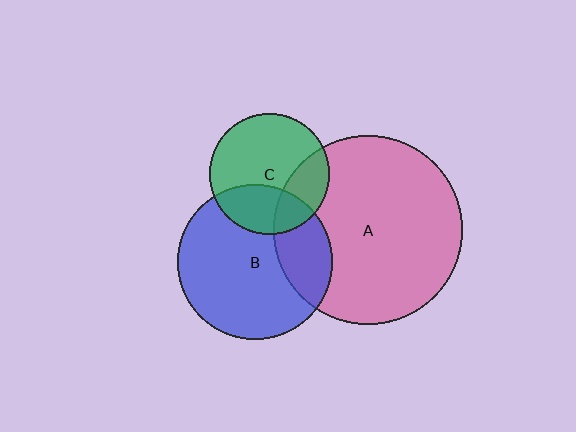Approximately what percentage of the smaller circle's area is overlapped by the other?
Approximately 25%.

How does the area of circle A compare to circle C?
Approximately 2.5 times.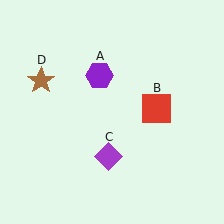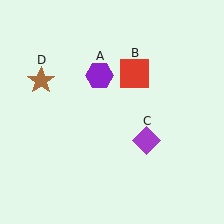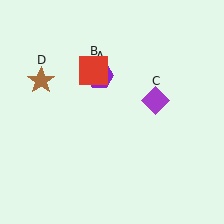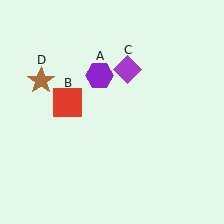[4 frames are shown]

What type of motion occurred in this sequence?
The red square (object B), purple diamond (object C) rotated counterclockwise around the center of the scene.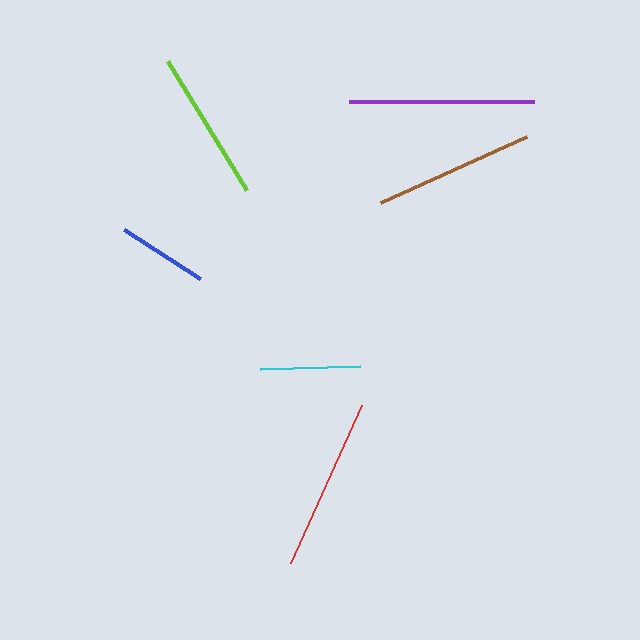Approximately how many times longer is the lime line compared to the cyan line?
The lime line is approximately 1.5 times the length of the cyan line.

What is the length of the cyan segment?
The cyan segment is approximately 100 pixels long.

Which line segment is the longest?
The purple line is the longest at approximately 186 pixels.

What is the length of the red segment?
The red segment is approximately 173 pixels long.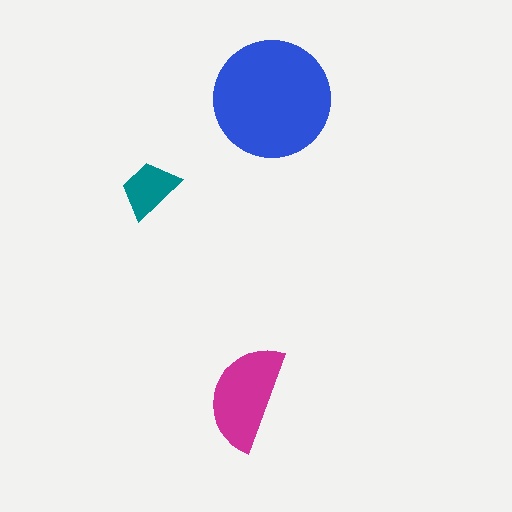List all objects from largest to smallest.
The blue circle, the magenta semicircle, the teal trapezoid.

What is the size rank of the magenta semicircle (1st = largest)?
2nd.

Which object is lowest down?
The magenta semicircle is bottommost.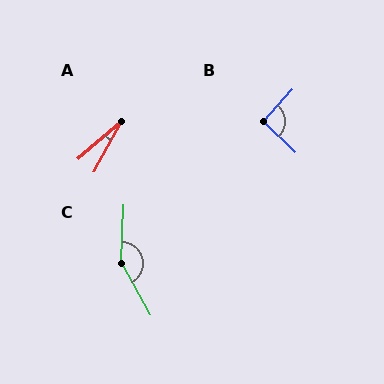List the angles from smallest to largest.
A (21°), B (92°), C (148°).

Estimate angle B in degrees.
Approximately 92 degrees.